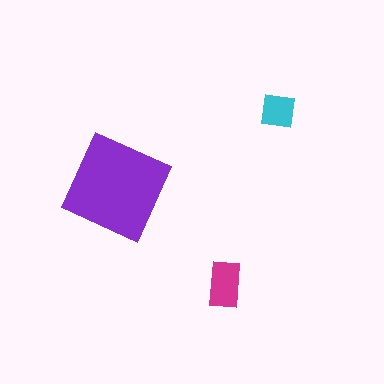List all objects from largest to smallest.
The purple diamond, the magenta rectangle, the cyan square.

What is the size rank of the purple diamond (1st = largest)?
1st.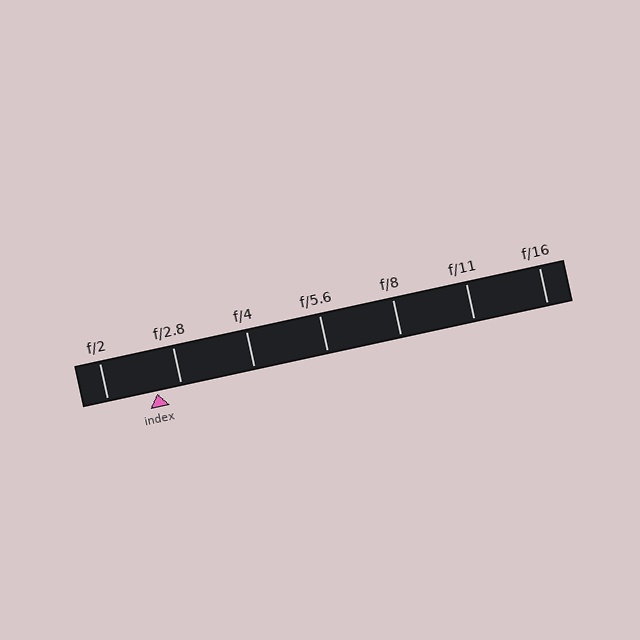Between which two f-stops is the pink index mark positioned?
The index mark is between f/2 and f/2.8.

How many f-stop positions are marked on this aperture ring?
There are 7 f-stop positions marked.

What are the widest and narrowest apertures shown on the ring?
The widest aperture shown is f/2 and the narrowest is f/16.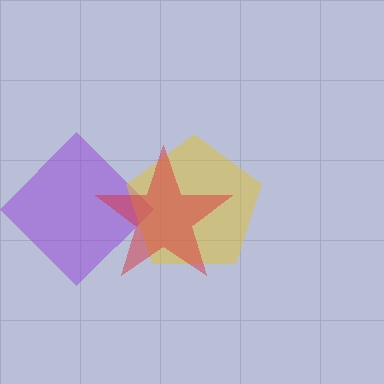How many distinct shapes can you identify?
There are 3 distinct shapes: a purple diamond, a yellow pentagon, a red star.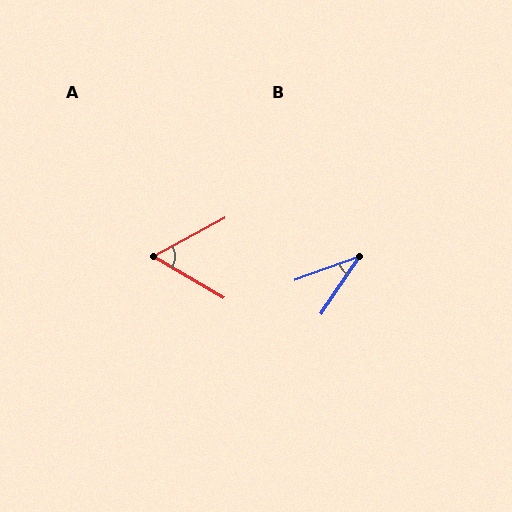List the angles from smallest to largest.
B (36°), A (59°).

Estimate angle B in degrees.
Approximately 36 degrees.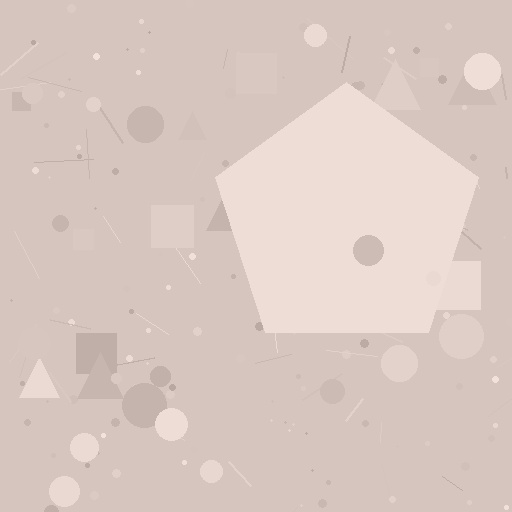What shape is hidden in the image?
A pentagon is hidden in the image.